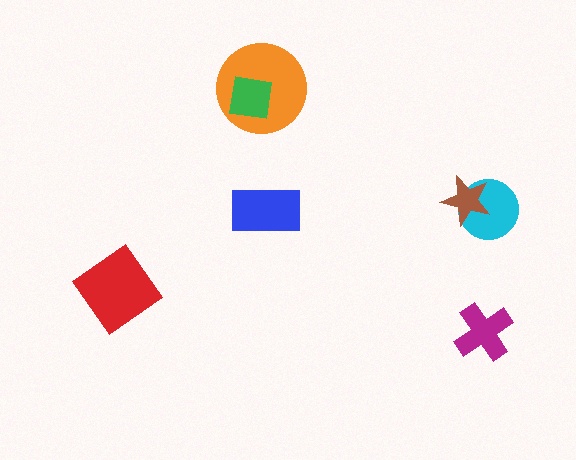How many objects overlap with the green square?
1 object overlaps with the green square.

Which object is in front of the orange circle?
The green square is in front of the orange circle.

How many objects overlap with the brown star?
1 object overlaps with the brown star.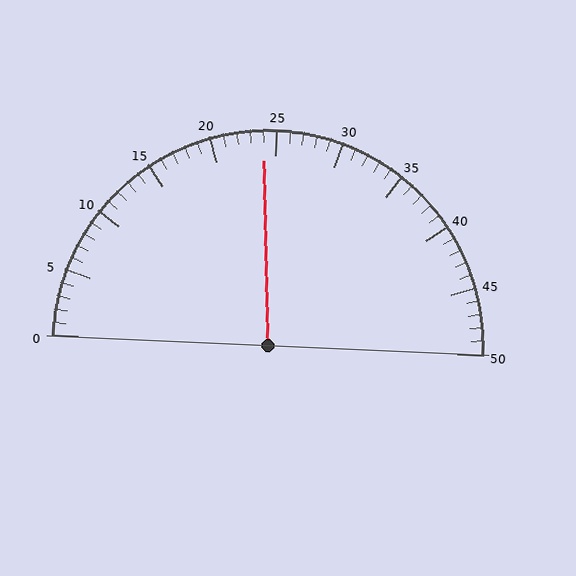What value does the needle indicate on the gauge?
The needle indicates approximately 24.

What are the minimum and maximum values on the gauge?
The gauge ranges from 0 to 50.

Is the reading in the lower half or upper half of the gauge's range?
The reading is in the lower half of the range (0 to 50).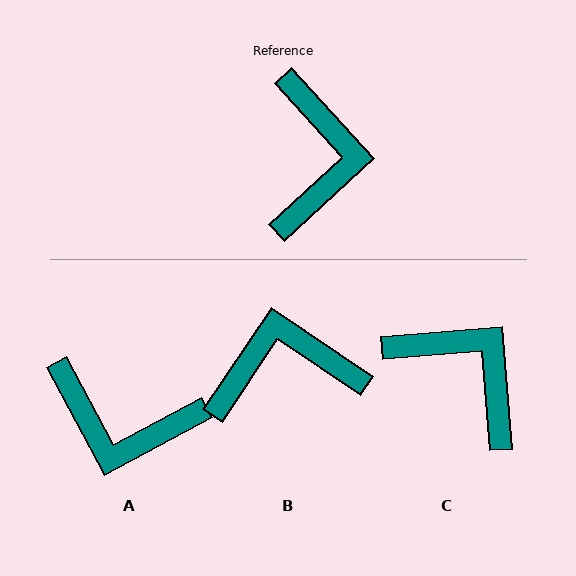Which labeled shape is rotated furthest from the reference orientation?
A, about 104 degrees away.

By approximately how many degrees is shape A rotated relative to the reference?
Approximately 104 degrees clockwise.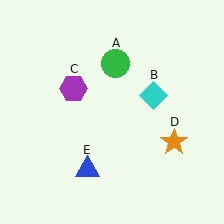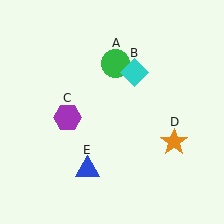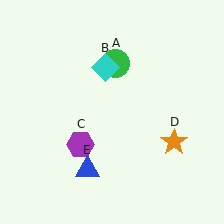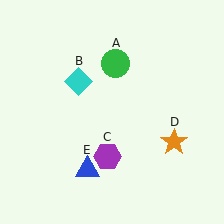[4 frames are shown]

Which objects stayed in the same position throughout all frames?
Green circle (object A) and orange star (object D) and blue triangle (object E) remained stationary.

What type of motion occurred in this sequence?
The cyan diamond (object B), purple hexagon (object C) rotated counterclockwise around the center of the scene.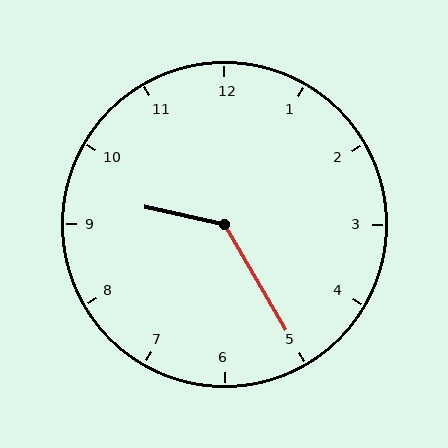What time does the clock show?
9:25.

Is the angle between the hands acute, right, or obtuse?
It is obtuse.